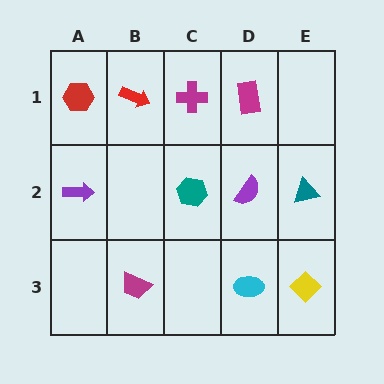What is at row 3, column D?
A cyan ellipse.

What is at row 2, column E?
A teal triangle.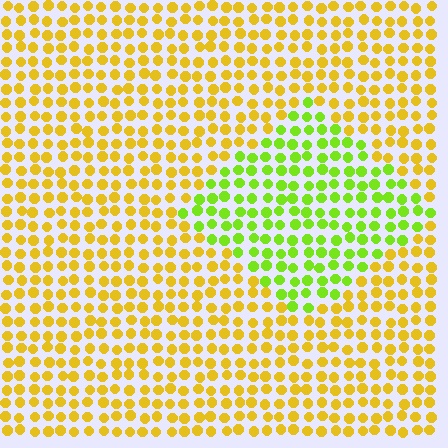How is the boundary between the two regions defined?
The boundary is defined purely by a slight shift in hue (about 44 degrees). Spacing, size, and orientation are identical on both sides.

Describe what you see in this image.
The image is filled with small yellow elements in a uniform arrangement. A diamond-shaped region is visible where the elements are tinted to a slightly different hue, forming a subtle color boundary.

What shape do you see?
I see a diamond.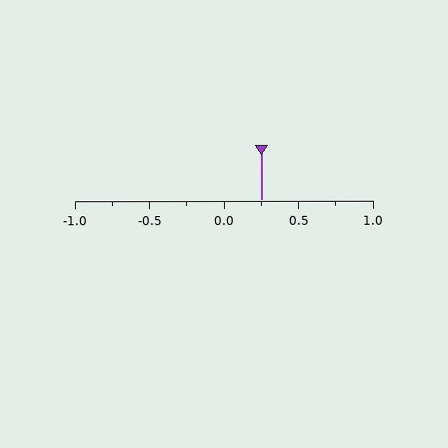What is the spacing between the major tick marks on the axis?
The major ticks are spaced 0.5 apart.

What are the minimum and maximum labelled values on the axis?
The axis runs from -1.0 to 1.0.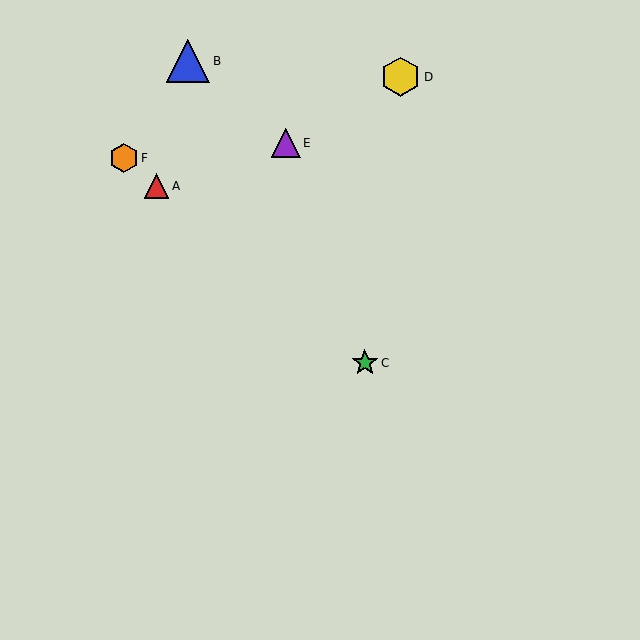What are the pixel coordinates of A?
Object A is at (156, 186).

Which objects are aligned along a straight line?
Objects A, C, F are aligned along a straight line.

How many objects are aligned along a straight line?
3 objects (A, C, F) are aligned along a straight line.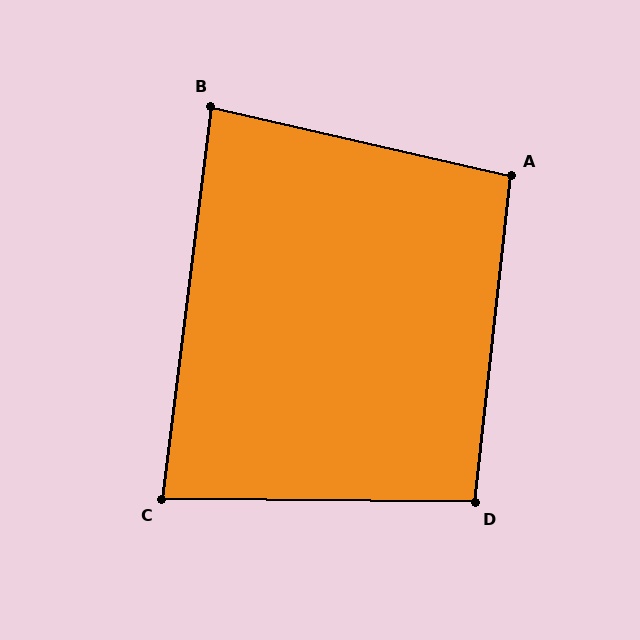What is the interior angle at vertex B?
Approximately 84 degrees (acute).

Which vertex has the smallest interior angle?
C, at approximately 83 degrees.